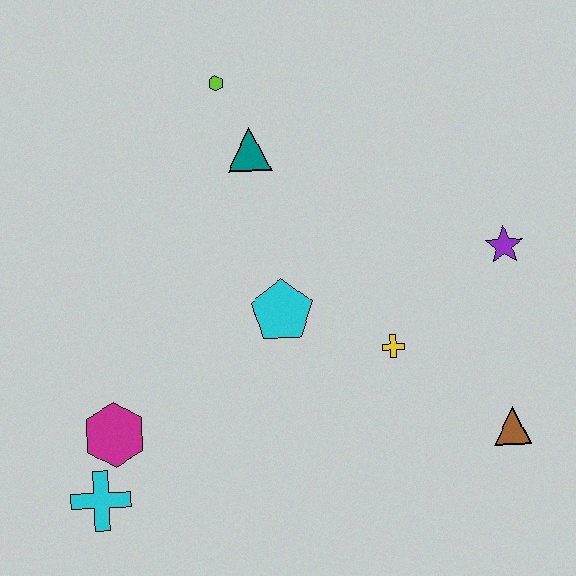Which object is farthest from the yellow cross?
The cyan cross is farthest from the yellow cross.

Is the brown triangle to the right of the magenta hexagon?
Yes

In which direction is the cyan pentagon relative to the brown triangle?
The cyan pentagon is to the left of the brown triangle.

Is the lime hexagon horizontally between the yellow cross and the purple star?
No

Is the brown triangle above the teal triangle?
No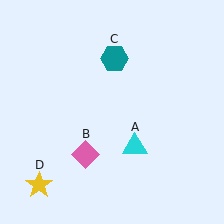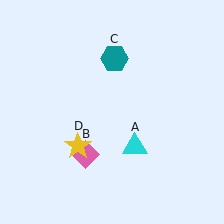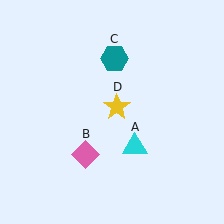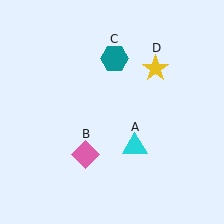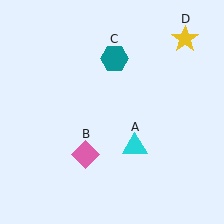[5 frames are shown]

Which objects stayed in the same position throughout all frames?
Cyan triangle (object A) and pink diamond (object B) and teal hexagon (object C) remained stationary.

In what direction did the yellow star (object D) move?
The yellow star (object D) moved up and to the right.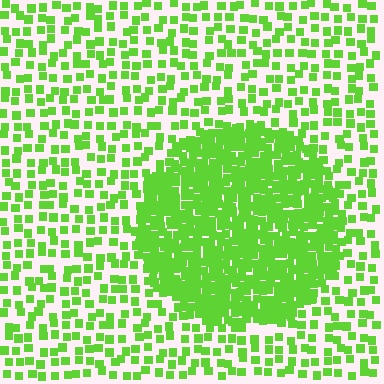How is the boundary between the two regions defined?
The boundary is defined by a change in element density (approximately 2.7x ratio). All elements are the same color, size, and shape.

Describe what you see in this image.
The image contains small lime elements arranged at two different densities. A circle-shaped region is visible where the elements are more densely packed than the surrounding area.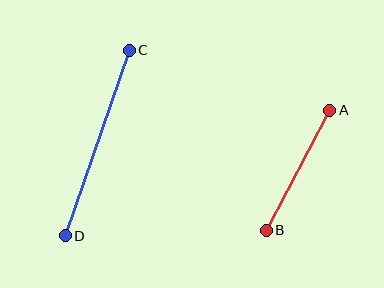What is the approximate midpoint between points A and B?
The midpoint is at approximately (298, 170) pixels.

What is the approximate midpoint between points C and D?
The midpoint is at approximately (97, 143) pixels.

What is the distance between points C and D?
The distance is approximately 196 pixels.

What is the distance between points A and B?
The distance is approximately 136 pixels.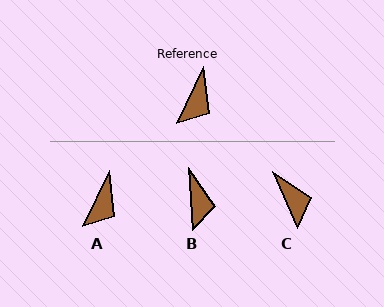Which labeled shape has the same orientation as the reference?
A.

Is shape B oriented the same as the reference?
No, it is off by about 29 degrees.